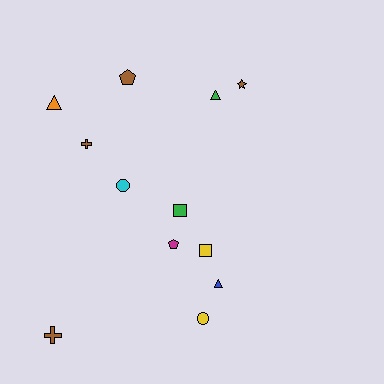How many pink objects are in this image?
There are no pink objects.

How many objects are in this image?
There are 12 objects.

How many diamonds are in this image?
There are no diamonds.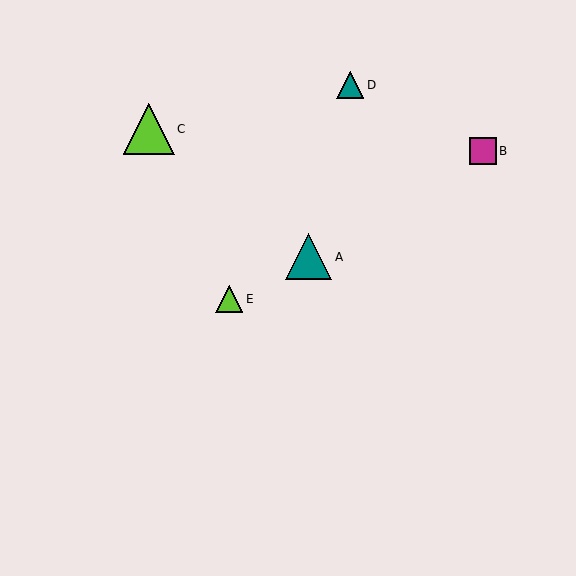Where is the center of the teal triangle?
The center of the teal triangle is at (309, 257).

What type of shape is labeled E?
Shape E is a lime triangle.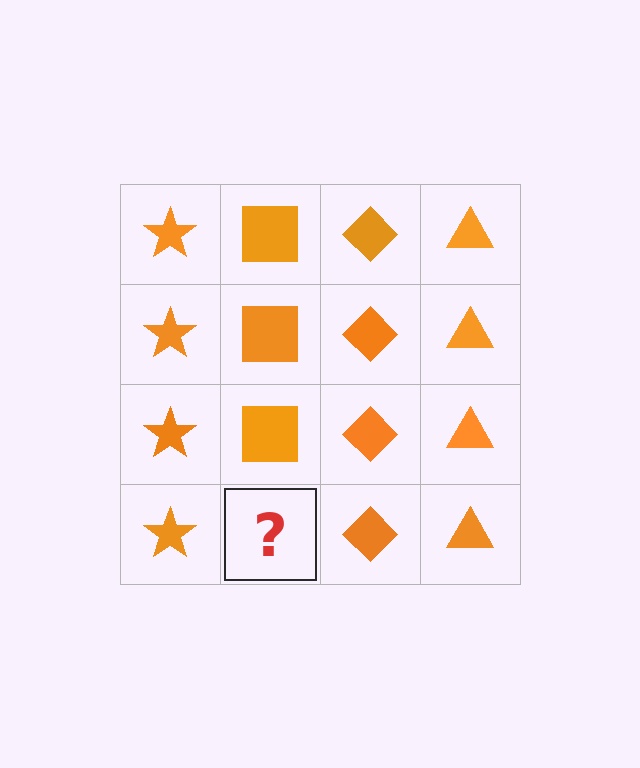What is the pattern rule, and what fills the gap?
The rule is that each column has a consistent shape. The gap should be filled with an orange square.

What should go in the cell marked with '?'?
The missing cell should contain an orange square.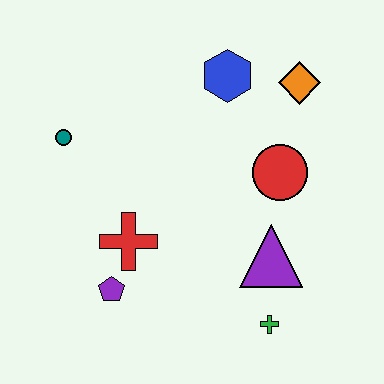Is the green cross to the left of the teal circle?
No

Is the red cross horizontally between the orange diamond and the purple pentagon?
Yes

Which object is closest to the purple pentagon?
The red cross is closest to the purple pentagon.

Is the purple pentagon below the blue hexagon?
Yes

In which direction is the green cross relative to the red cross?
The green cross is to the right of the red cross.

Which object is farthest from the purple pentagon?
The orange diamond is farthest from the purple pentagon.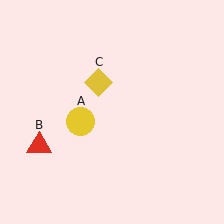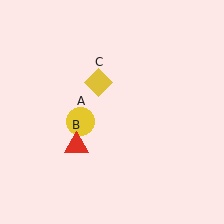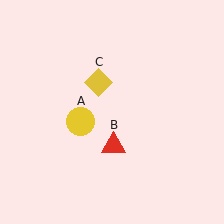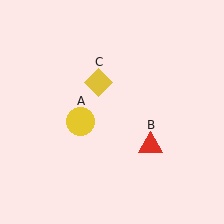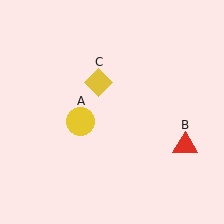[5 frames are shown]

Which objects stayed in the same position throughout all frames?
Yellow circle (object A) and yellow diamond (object C) remained stationary.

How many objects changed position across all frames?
1 object changed position: red triangle (object B).